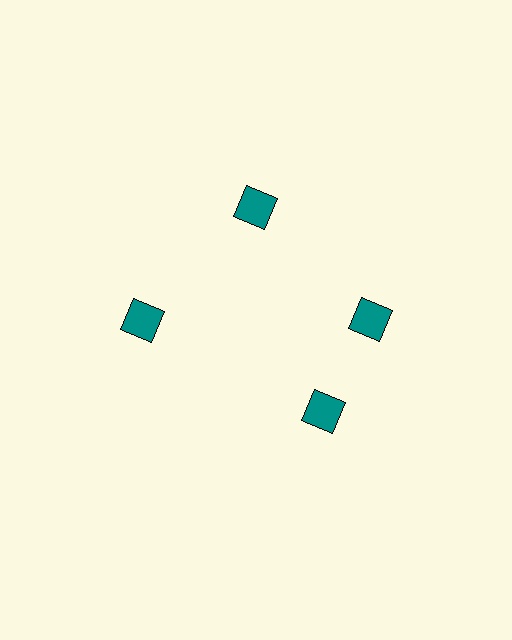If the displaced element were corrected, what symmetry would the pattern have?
It would have 4-fold rotational symmetry — the pattern would map onto itself every 90 degrees.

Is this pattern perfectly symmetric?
No. The 4 teal diamonds are arranged in a ring, but one element near the 6 o'clock position is rotated out of alignment along the ring, breaking the 4-fold rotational symmetry.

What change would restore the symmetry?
The symmetry would be restored by rotating it back into even spacing with its neighbors so that all 4 diamonds sit at equal angles and equal distance from the center.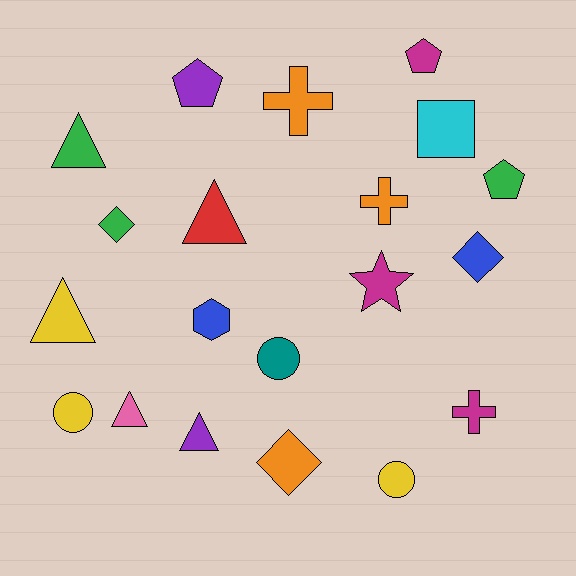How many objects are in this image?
There are 20 objects.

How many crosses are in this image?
There are 3 crosses.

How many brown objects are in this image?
There are no brown objects.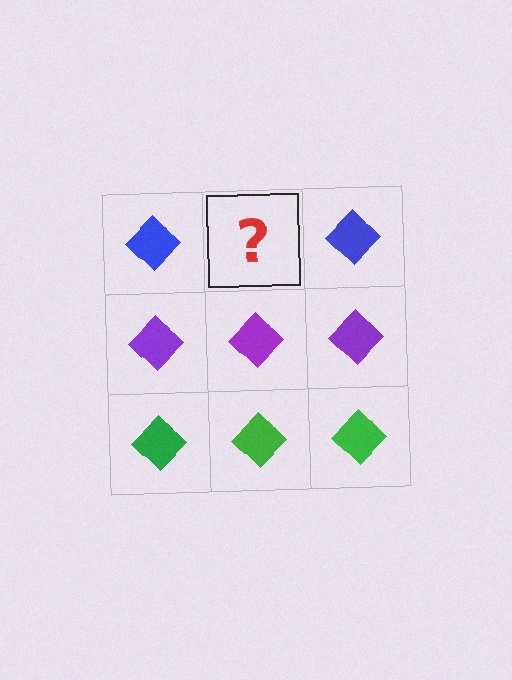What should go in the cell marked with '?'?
The missing cell should contain a blue diamond.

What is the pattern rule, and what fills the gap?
The rule is that each row has a consistent color. The gap should be filled with a blue diamond.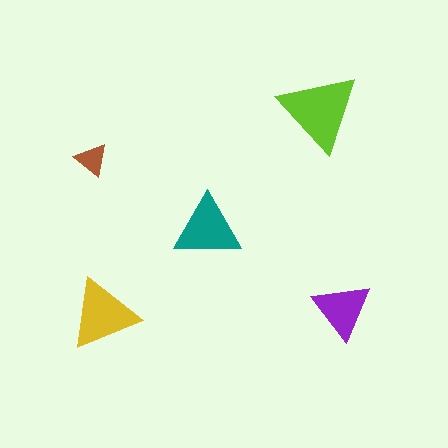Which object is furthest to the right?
The purple triangle is rightmost.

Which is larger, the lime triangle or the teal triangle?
The lime one.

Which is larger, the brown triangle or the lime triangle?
The lime one.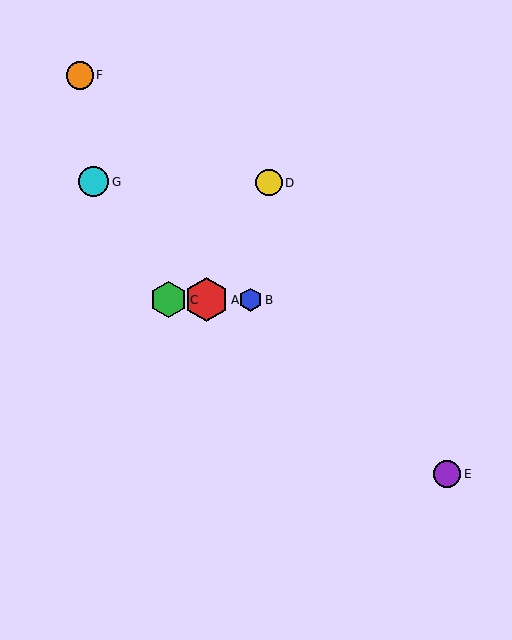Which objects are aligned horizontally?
Objects A, B, C are aligned horizontally.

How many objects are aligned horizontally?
3 objects (A, B, C) are aligned horizontally.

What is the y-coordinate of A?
Object A is at y≈300.